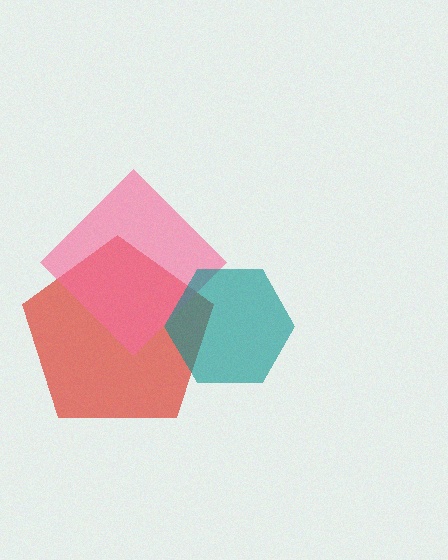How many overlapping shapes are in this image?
There are 3 overlapping shapes in the image.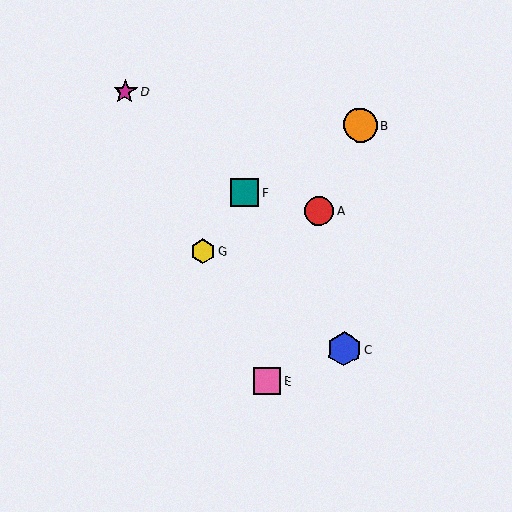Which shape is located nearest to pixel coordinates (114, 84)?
The magenta star (labeled D) at (125, 92) is nearest to that location.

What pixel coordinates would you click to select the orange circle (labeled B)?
Click at (360, 125) to select the orange circle B.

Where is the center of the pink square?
The center of the pink square is at (267, 382).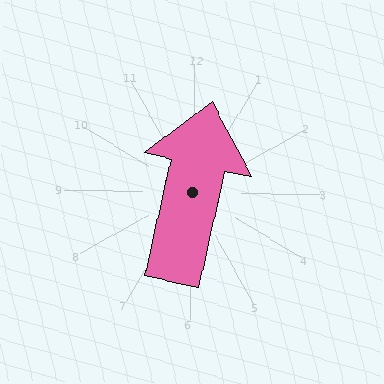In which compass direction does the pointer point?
North.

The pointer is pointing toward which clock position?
Roughly 12 o'clock.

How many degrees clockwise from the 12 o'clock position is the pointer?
Approximately 11 degrees.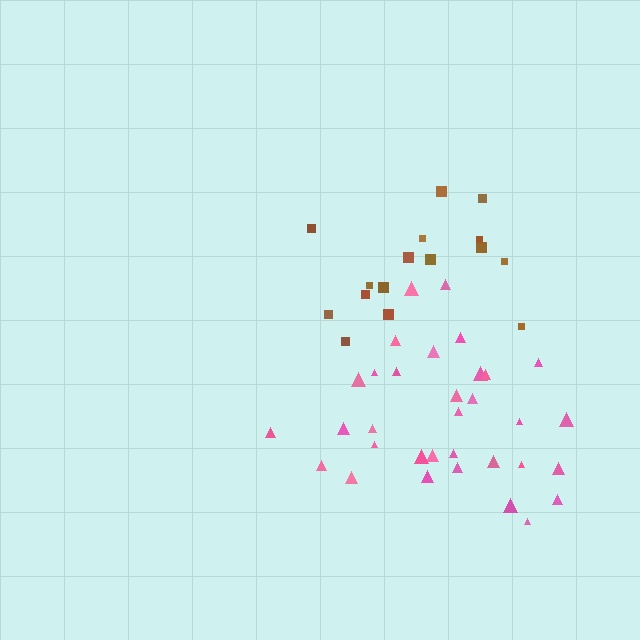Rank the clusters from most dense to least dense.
pink, brown.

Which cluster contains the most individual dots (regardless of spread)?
Pink (34).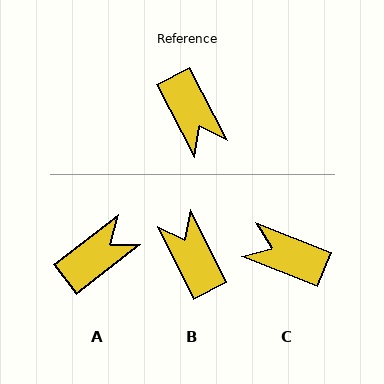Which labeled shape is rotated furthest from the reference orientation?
B, about 179 degrees away.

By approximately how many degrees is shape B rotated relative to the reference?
Approximately 179 degrees counter-clockwise.